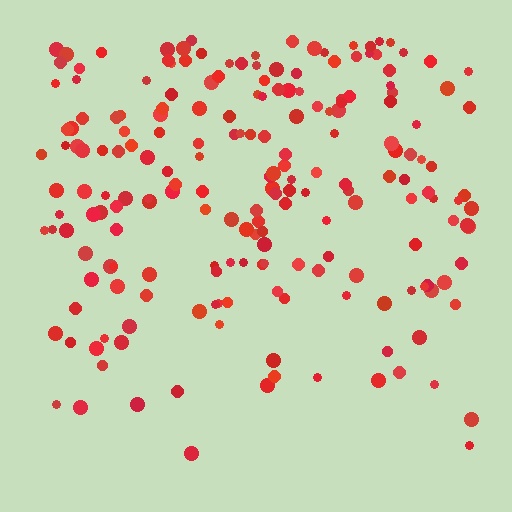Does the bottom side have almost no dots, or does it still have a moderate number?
Still a moderate number, just noticeably fewer than the top.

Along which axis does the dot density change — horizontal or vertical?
Vertical.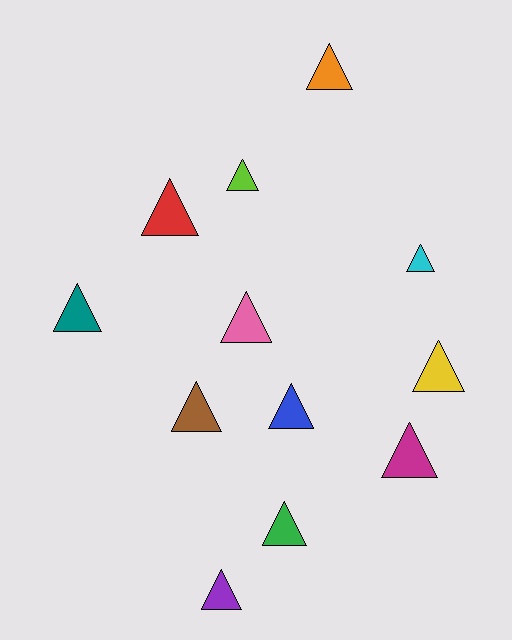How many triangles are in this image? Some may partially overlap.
There are 12 triangles.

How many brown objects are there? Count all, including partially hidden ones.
There is 1 brown object.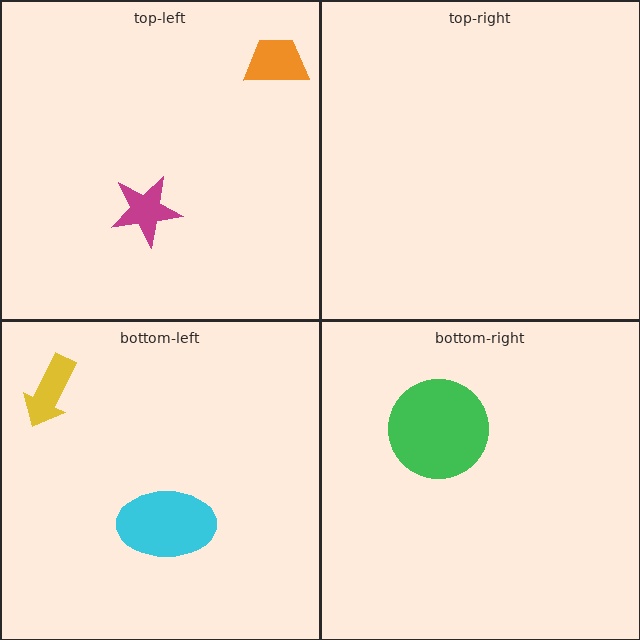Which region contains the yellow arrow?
The bottom-left region.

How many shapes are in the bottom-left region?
2.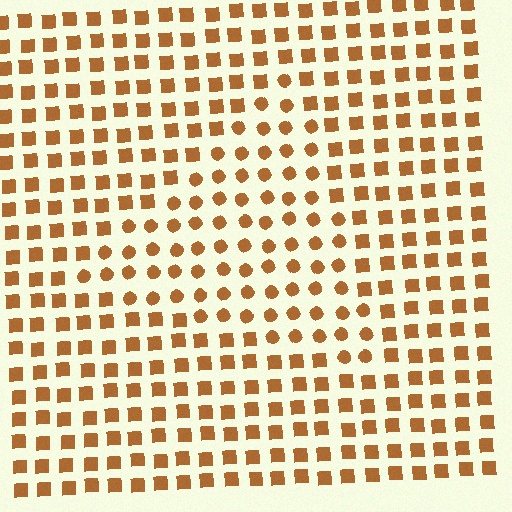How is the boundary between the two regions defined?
The boundary is defined by a change in element shape: circles inside vs. squares outside. All elements share the same color and spacing.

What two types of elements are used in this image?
The image uses circles inside the triangle region and squares outside it.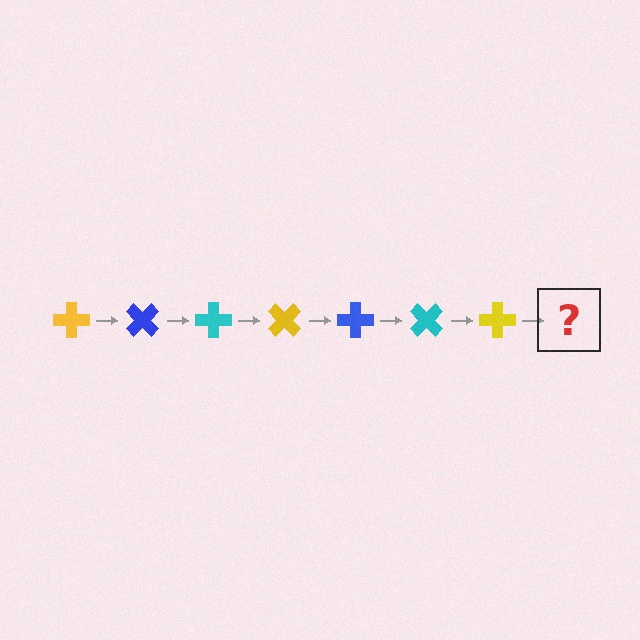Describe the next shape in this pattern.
It should be a blue cross, rotated 315 degrees from the start.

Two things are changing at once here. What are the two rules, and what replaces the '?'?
The two rules are that it rotates 45 degrees each step and the color cycles through yellow, blue, and cyan. The '?' should be a blue cross, rotated 315 degrees from the start.